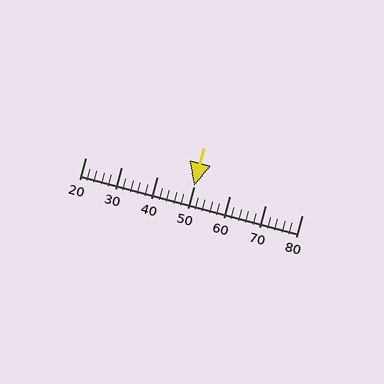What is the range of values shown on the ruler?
The ruler shows values from 20 to 80.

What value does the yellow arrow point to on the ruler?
The yellow arrow points to approximately 50.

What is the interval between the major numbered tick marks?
The major tick marks are spaced 10 units apart.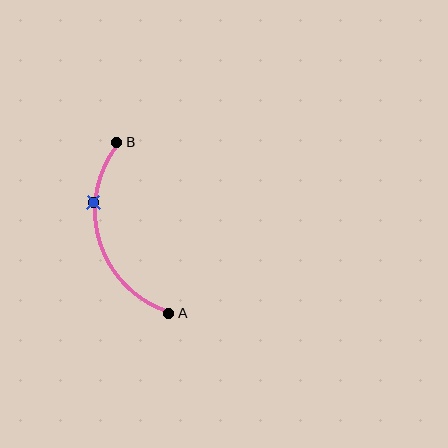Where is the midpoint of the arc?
The arc midpoint is the point on the curve farthest from the straight line joining A and B. It sits to the left of that line.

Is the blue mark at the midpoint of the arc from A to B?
No. The blue mark lies on the arc but is closer to endpoint B. The arc midpoint would be at the point on the curve equidistant along the arc from both A and B.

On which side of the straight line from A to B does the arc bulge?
The arc bulges to the left of the straight line connecting A and B.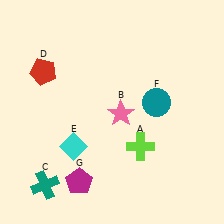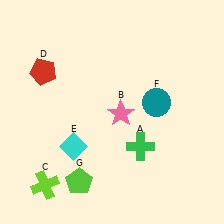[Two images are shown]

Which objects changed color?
A changed from lime to green. C changed from teal to lime. G changed from magenta to lime.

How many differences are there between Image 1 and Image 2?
There are 3 differences between the two images.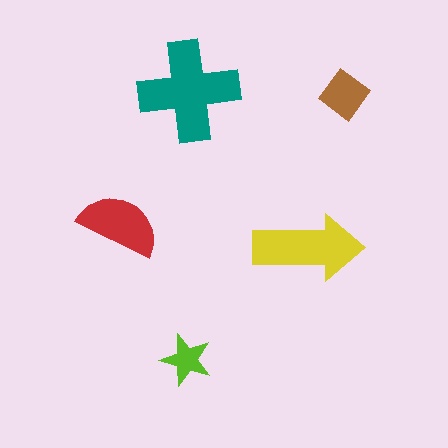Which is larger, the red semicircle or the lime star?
The red semicircle.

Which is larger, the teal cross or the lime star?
The teal cross.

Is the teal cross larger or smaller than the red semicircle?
Larger.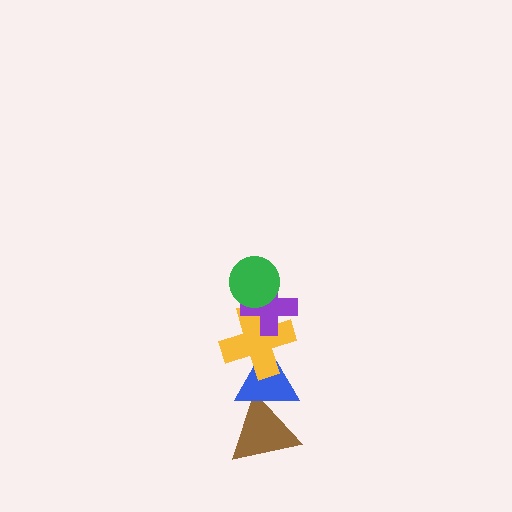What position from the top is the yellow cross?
The yellow cross is 3rd from the top.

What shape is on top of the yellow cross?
The purple cross is on top of the yellow cross.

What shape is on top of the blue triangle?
The yellow cross is on top of the blue triangle.